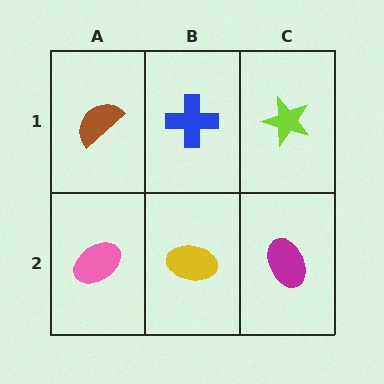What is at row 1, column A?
A brown semicircle.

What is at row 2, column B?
A yellow ellipse.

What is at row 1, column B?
A blue cross.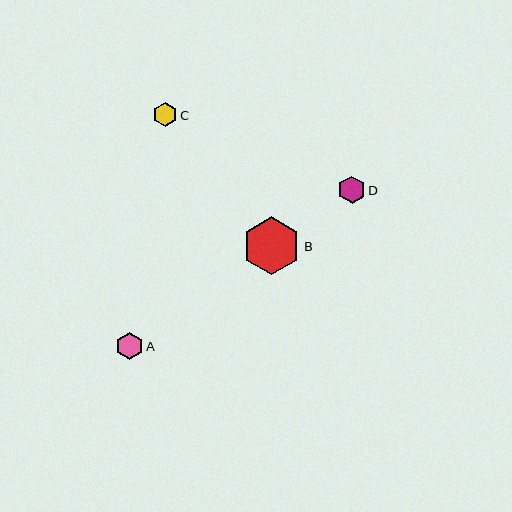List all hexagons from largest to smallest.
From largest to smallest: B, D, A, C.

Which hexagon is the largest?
Hexagon B is the largest with a size of approximately 58 pixels.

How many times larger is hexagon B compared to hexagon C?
Hexagon B is approximately 2.4 times the size of hexagon C.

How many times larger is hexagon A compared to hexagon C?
Hexagon A is approximately 1.1 times the size of hexagon C.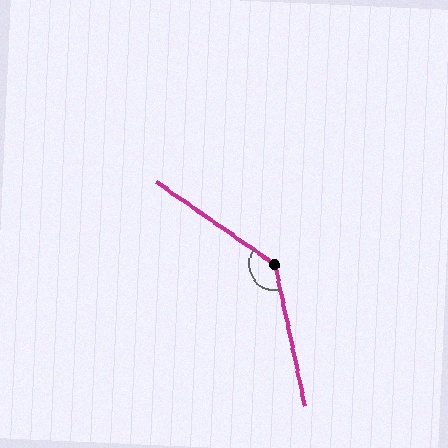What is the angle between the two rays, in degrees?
Approximately 137 degrees.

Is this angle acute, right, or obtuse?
It is obtuse.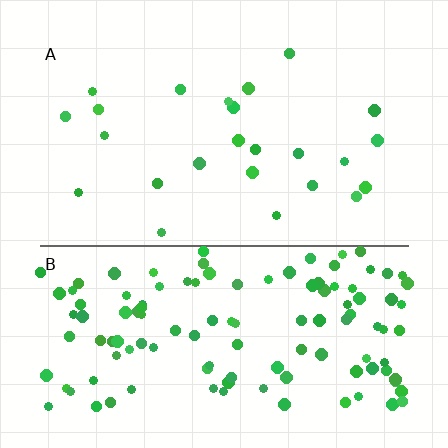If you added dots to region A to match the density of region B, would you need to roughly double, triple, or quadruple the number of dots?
Approximately quadruple.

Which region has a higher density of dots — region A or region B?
B (the bottom).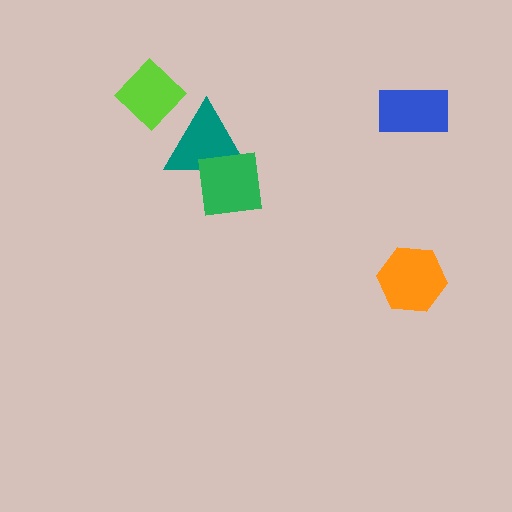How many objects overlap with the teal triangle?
2 objects overlap with the teal triangle.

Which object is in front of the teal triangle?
The green square is in front of the teal triangle.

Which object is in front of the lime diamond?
The teal triangle is in front of the lime diamond.